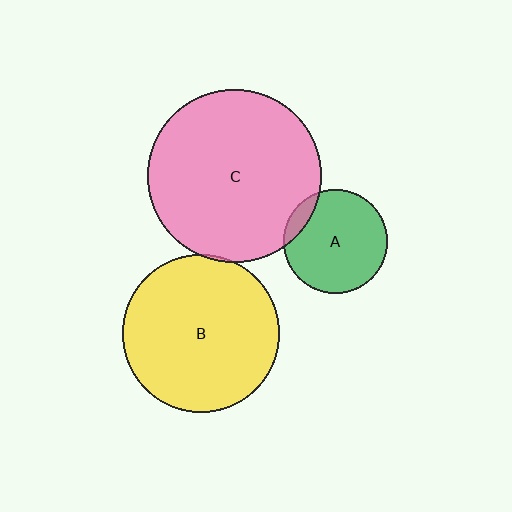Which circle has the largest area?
Circle C (pink).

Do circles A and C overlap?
Yes.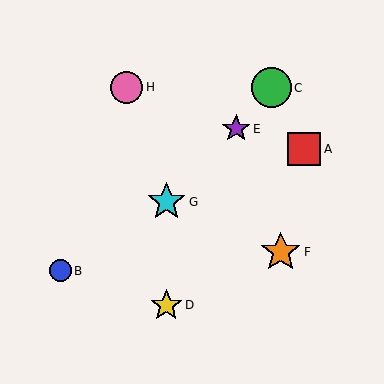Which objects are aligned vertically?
Objects D, G are aligned vertically.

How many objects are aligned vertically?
2 objects (D, G) are aligned vertically.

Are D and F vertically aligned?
No, D is at x≈166 and F is at x≈281.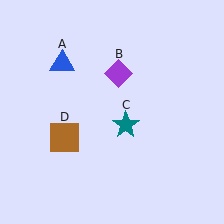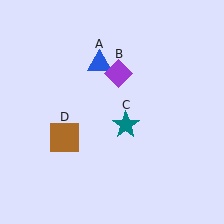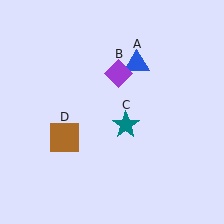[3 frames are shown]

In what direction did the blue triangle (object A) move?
The blue triangle (object A) moved right.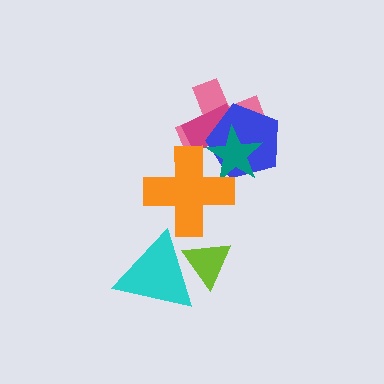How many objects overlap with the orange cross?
3 objects overlap with the orange cross.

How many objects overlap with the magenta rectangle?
3 objects overlap with the magenta rectangle.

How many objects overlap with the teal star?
4 objects overlap with the teal star.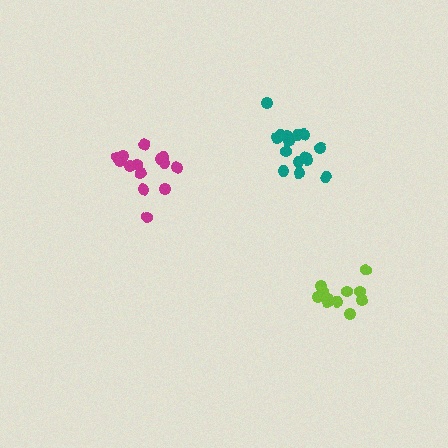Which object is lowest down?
The lime cluster is bottommost.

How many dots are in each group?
Group 1: 15 dots, Group 2: 12 dots, Group 3: 15 dots (42 total).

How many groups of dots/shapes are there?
There are 3 groups.